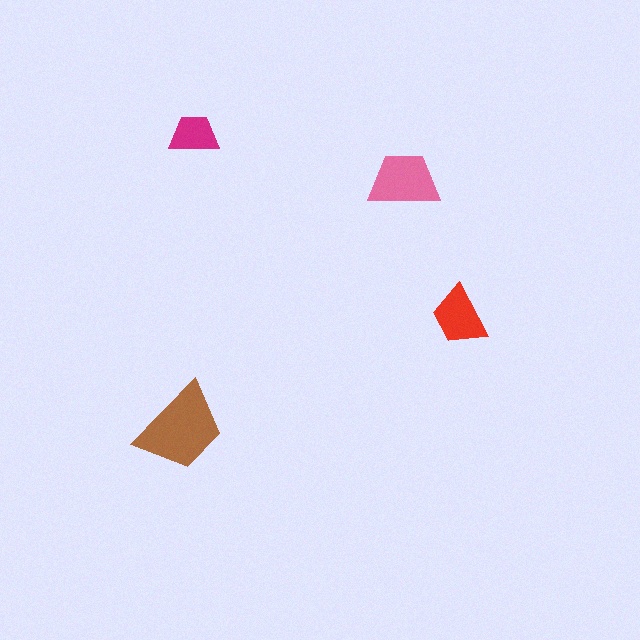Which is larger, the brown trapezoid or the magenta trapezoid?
The brown one.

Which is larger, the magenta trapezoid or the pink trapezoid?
The pink one.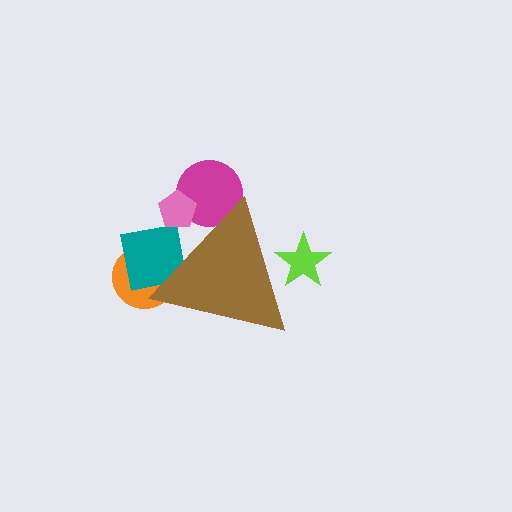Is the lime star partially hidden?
Yes, the lime star is partially hidden behind the brown triangle.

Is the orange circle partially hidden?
Yes, the orange circle is partially hidden behind the brown triangle.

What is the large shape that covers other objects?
A brown triangle.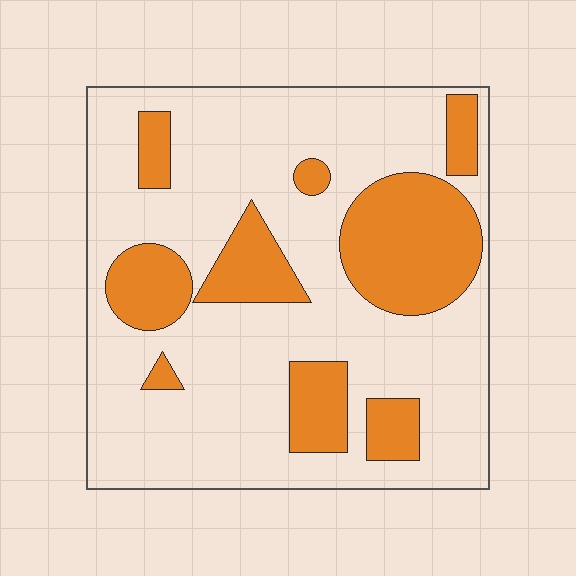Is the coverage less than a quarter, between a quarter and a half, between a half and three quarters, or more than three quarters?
Between a quarter and a half.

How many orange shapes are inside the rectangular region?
9.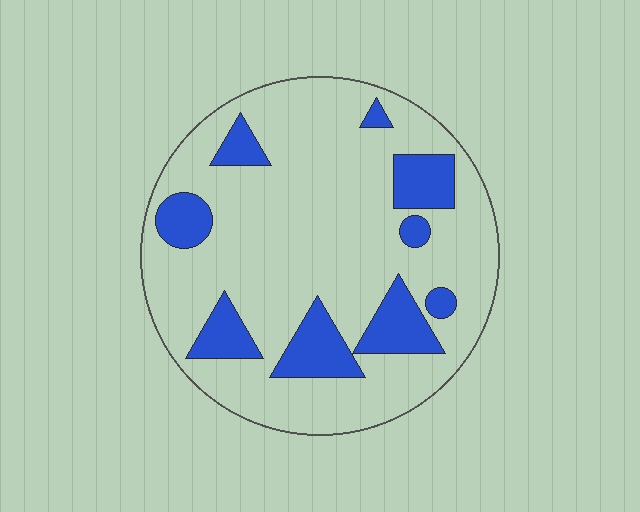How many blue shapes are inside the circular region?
9.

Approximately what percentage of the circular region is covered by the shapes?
Approximately 20%.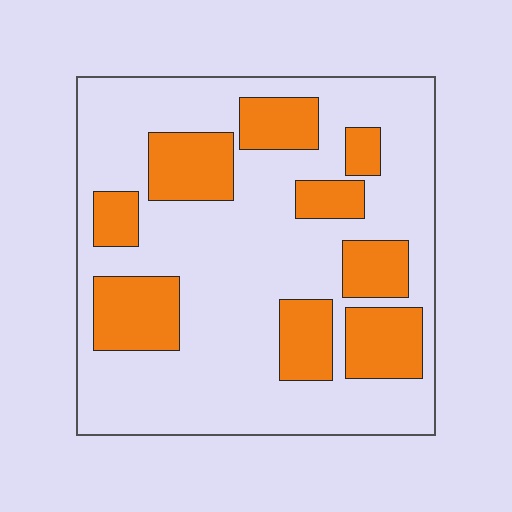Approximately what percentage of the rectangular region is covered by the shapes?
Approximately 30%.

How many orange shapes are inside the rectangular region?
9.